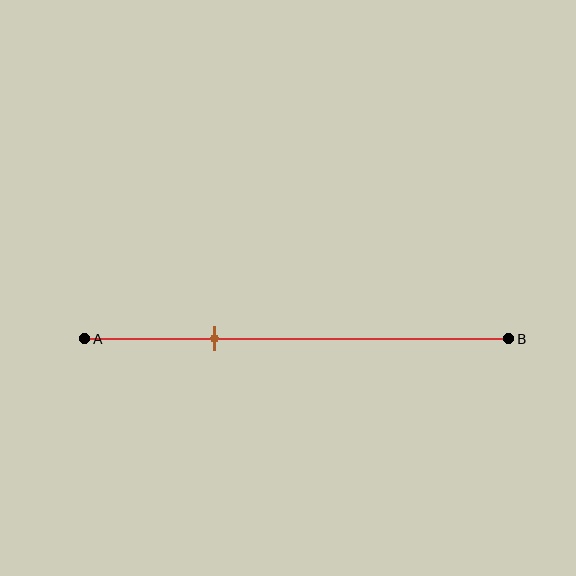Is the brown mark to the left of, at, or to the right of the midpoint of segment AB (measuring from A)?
The brown mark is to the left of the midpoint of segment AB.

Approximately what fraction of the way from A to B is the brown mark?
The brown mark is approximately 30% of the way from A to B.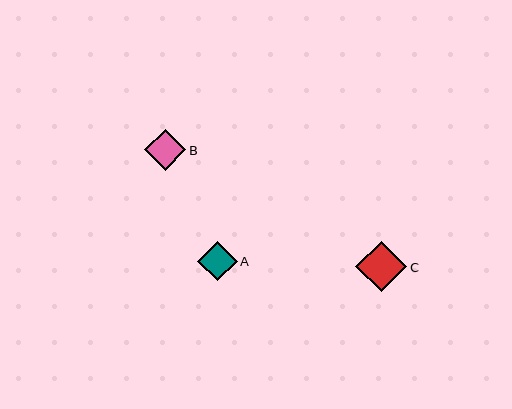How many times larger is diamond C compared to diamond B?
Diamond C is approximately 1.2 times the size of diamond B.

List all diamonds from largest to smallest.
From largest to smallest: C, B, A.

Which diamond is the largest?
Diamond C is the largest with a size of approximately 51 pixels.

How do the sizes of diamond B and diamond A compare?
Diamond B and diamond A are approximately the same size.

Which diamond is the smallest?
Diamond A is the smallest with a size of approximately 40 pixels.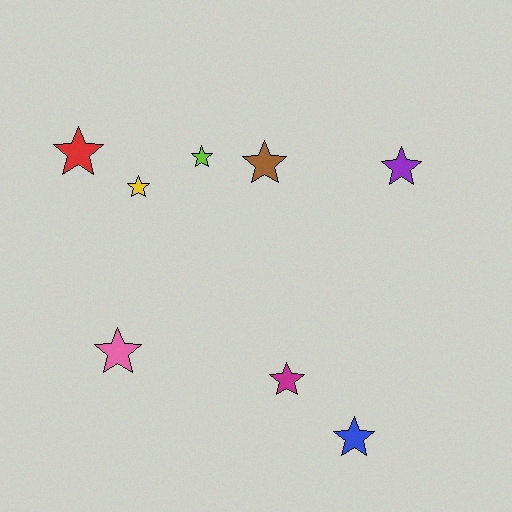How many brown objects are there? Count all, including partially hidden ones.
There is 1 brown object.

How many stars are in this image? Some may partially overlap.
There are 8 stars.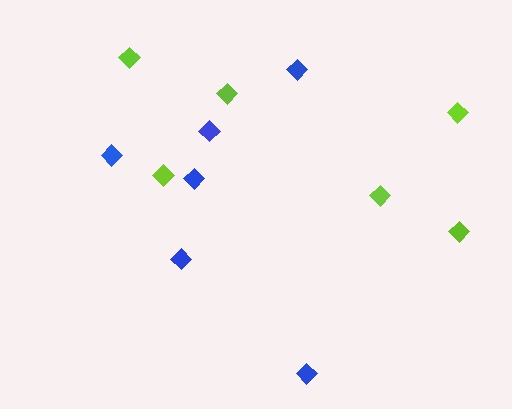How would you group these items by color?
There are 2 groups: one group of blue diamonds (6) and one group of lime diamonds (6).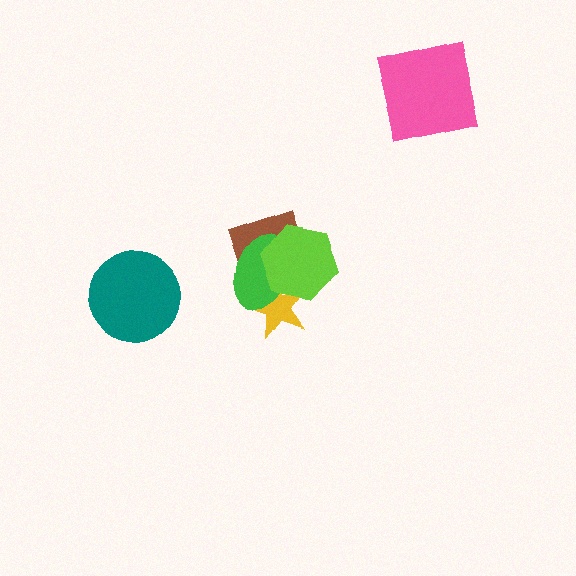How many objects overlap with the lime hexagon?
3 objects overlap with the lime hexagon.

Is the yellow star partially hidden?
Yes, it is partially covered by another shape.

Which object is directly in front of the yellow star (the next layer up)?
The brown diamond is directly in front of the yellow star.